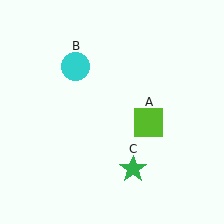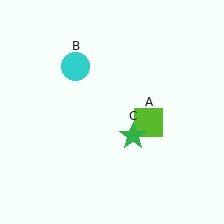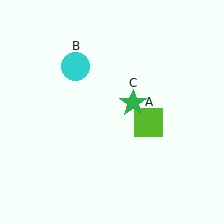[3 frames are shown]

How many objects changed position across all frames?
1 object changed position: green star (object C).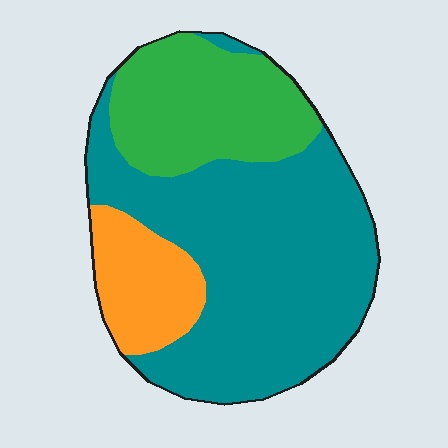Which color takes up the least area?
Orange, at roughly 15%.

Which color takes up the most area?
Teal, at roughly 60%.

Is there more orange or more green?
Green.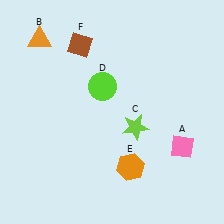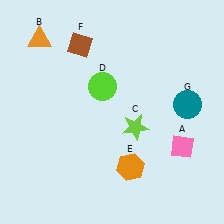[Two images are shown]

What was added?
A teal circle (G) was added in Image 2.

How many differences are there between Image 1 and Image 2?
There is 1 difference between the two images.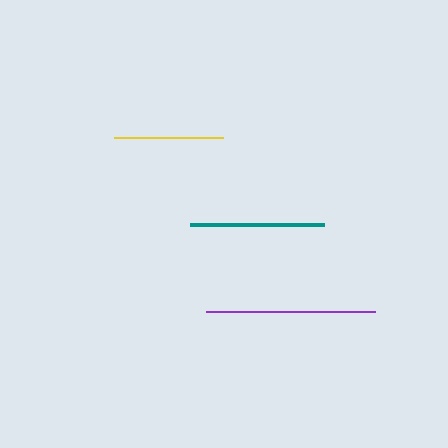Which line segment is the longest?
The purple line is the longest at approximately 169 pixels.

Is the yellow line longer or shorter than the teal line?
The teal line is longer than the yellow line.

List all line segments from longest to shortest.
From longest to shortest: purple, teal, yellow.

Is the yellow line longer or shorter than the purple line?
The purple line is longer than the yellow line.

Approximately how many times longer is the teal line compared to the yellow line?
The teal line is approximately 1.2 times the length of the yellow line.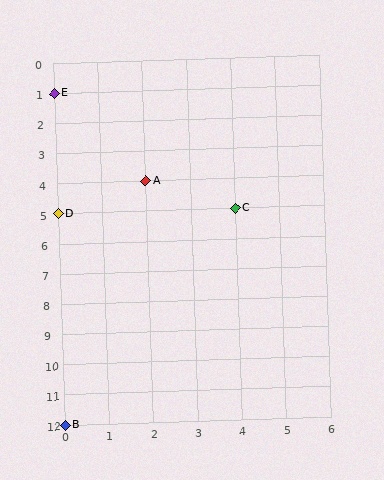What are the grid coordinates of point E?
Point E is at grid coordinates (0, 1).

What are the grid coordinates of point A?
Point A is at grid coordinates (2, 4).